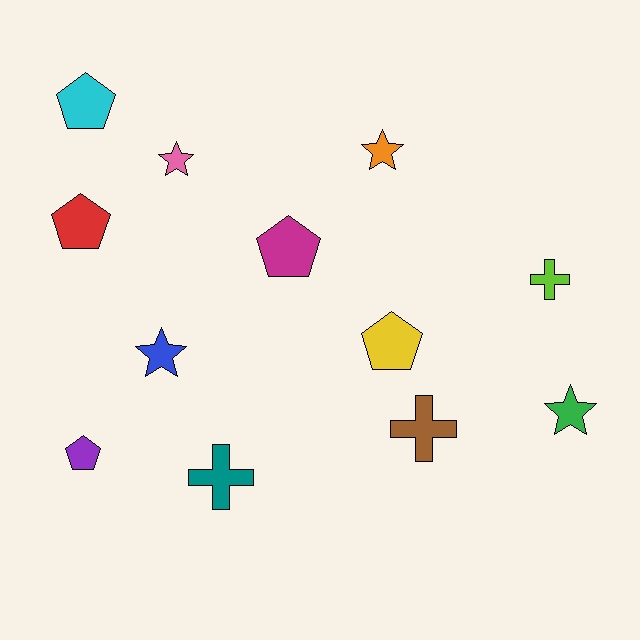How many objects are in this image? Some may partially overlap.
There are 12 objects.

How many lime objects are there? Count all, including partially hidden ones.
There is 1 lime object.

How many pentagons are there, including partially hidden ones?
There are 5 pentagons.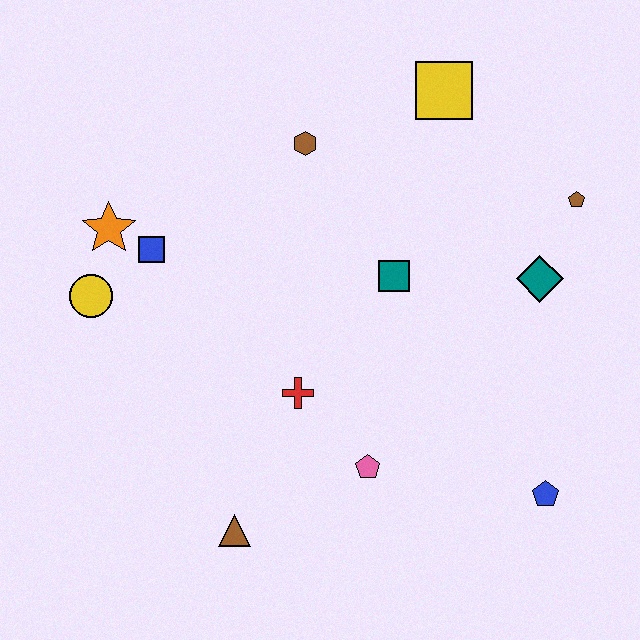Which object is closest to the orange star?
The blue square is closest to the orange star.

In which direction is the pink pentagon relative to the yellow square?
The pink pentagon is below the yellow square.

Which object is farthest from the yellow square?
The brown triangle is farthest from the yellow square.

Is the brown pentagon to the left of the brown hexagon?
No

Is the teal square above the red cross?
Yes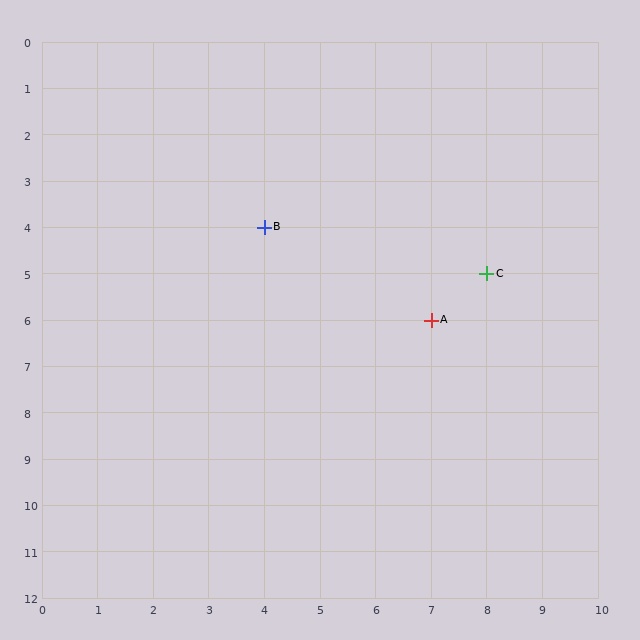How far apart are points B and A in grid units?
Points B and A are 3 columns and 2 rows apart (about 3.6 grid units diagonally).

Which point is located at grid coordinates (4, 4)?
Point B is at (4, 4).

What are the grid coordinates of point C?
Point C is at grid coordinates (8, 5).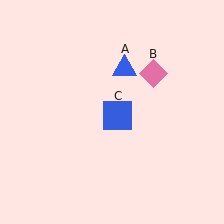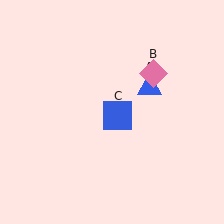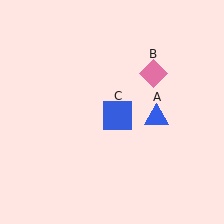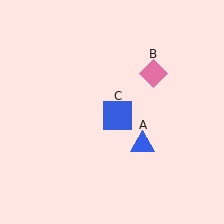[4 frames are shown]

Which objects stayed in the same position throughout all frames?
Pink diamond (object B) and blue square (object C) remained stationary.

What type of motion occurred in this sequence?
The blue triangle (object A) rotated clockwise around the center of the scene.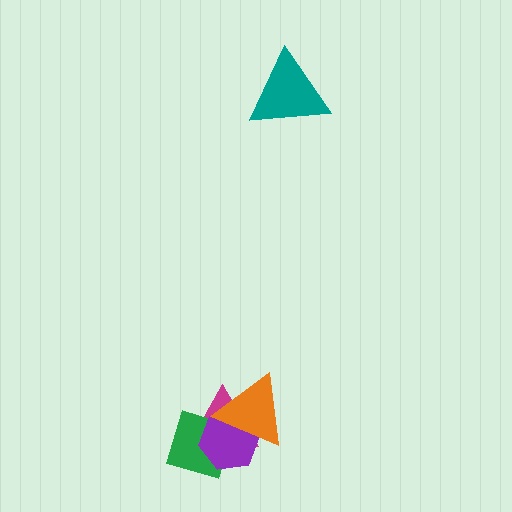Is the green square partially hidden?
Yes, it is partially covered by another shape.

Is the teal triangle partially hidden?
No, no other shape covers it.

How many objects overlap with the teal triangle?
0 objects overlap with the teal triangle.